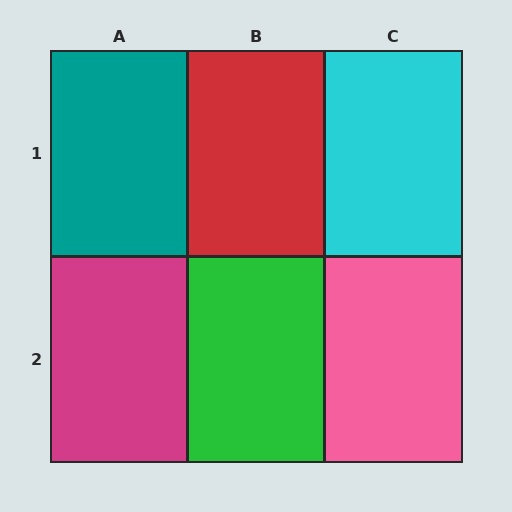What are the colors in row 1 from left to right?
Teal, red, cyan.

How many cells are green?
1 cell is green.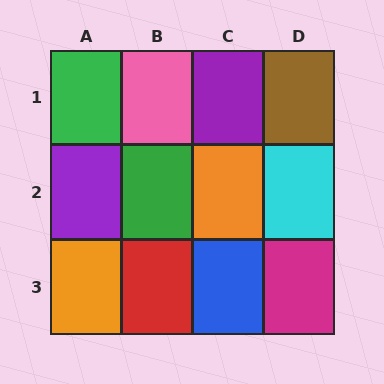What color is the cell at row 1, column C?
Purple.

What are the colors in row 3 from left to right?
Orange, red, blue, magenta.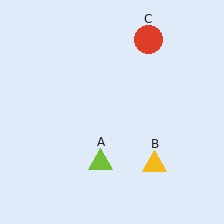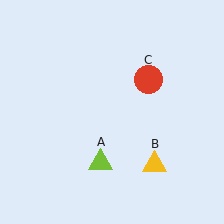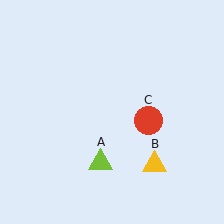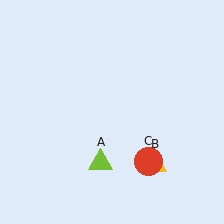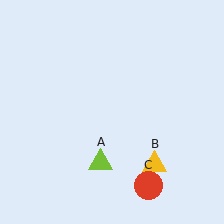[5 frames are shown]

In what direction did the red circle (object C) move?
The red circle (object C) moved down.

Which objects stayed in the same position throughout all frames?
Lime triangle (object A) and yellow triangle (object B) remained stationary.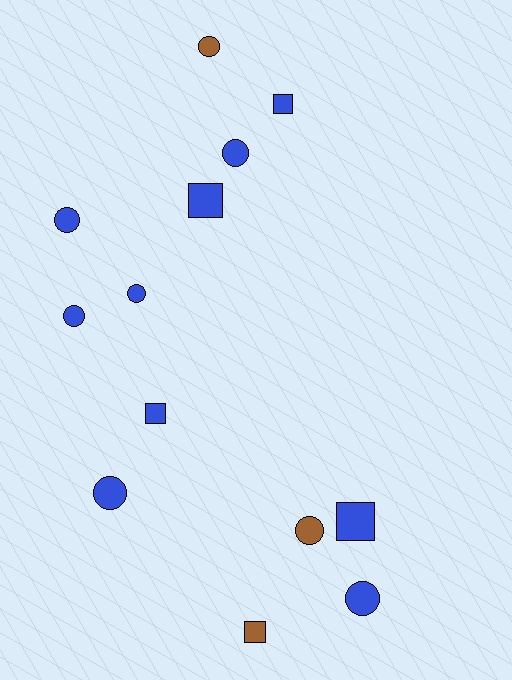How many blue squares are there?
There are 4 blue squares.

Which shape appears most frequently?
Circle, with 8 objects.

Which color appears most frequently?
Blue, with 10 objects.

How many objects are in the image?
There are 13 objects.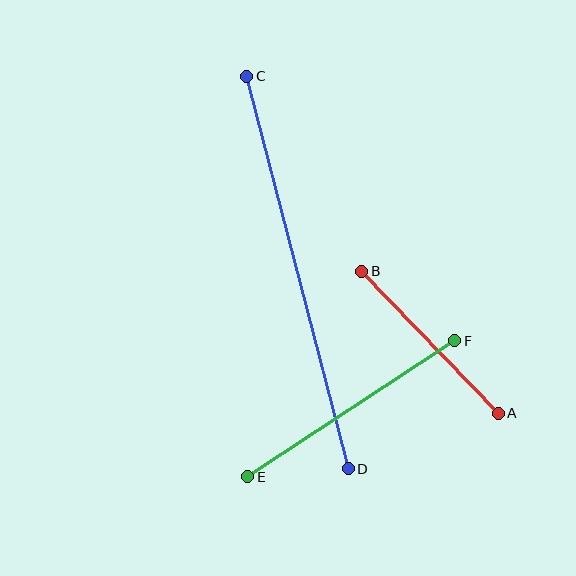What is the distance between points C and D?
The distance is approximately 405 pixels.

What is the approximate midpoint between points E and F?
The midpoint is at approximately (351, 409) pixels.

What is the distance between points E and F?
The distance is approximately 248 pixels.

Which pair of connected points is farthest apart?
Points C and D are farthest apart.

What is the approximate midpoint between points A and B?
The midpoint is at approximately (430, 342) pixels.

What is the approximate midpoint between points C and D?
The midpoint is at approximately (298, 273) pixels.